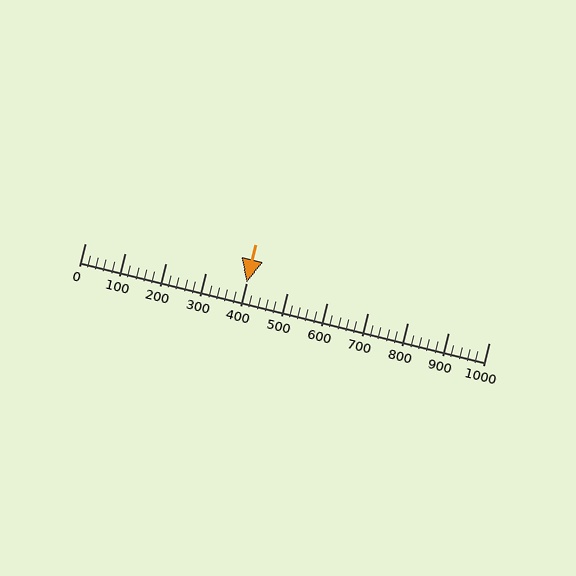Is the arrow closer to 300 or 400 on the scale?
The arrow is closer to 400.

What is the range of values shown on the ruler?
The ruler shows values from 0 to 1000.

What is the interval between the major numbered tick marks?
The major tick marks are spaced 100 units apart.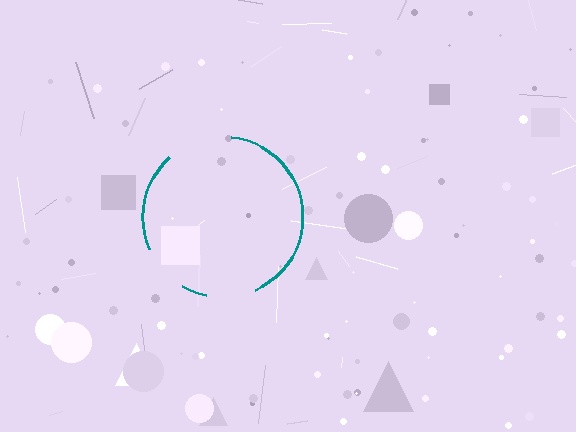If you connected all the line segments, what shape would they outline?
They would outline a circle.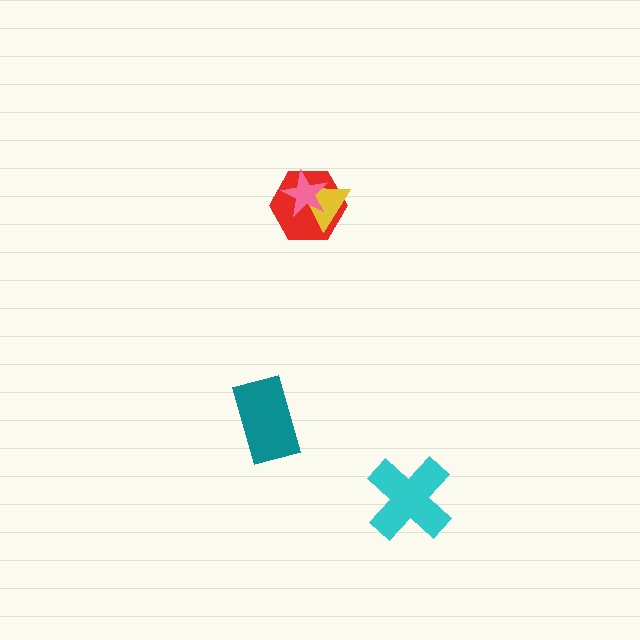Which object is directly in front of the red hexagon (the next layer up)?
The yellow triangle is directly in front of the red hexagon.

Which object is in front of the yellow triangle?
The pink star is in front of the yellow triangle.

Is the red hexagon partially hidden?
Yes, it is partially covered by another shape.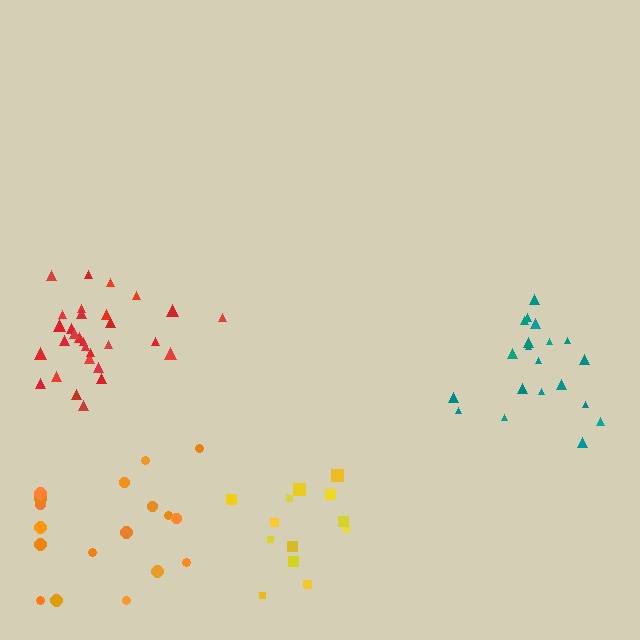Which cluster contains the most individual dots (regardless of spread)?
Red (30).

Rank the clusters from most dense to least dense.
red, teal, yellow, orange.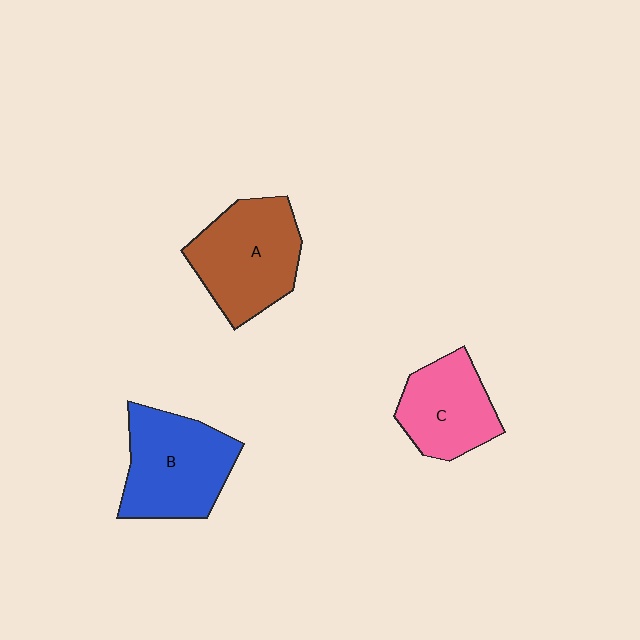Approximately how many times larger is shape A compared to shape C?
Approximately 1.3 times.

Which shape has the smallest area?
Shape C (pink).